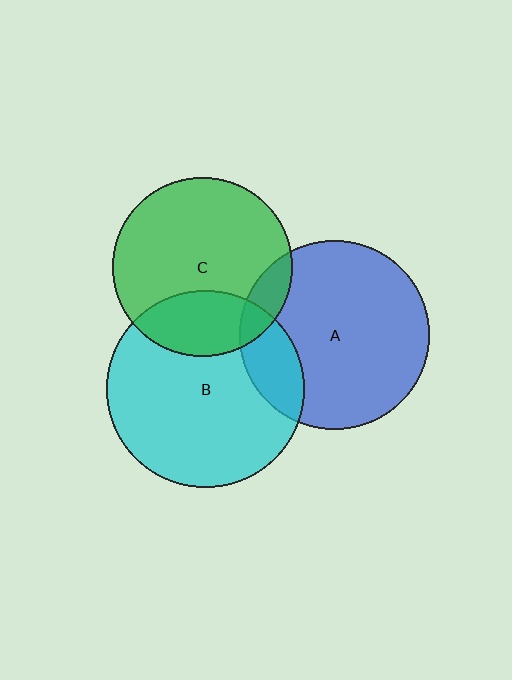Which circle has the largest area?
Circle B (cyan).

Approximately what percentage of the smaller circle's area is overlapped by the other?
Approximately 10%.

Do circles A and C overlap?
Yes.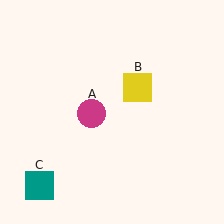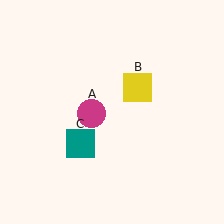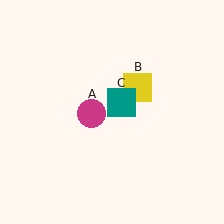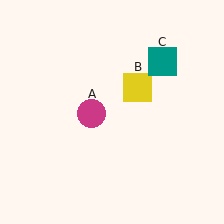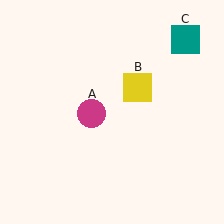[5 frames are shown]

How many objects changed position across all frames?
1 object changed position: teal square (object C).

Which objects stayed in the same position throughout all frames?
Magenta circle (object A) and yellow square (object B) remained stationary.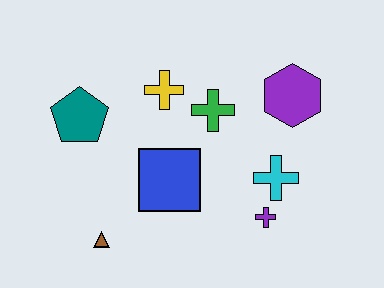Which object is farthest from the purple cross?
The teal pentagon is farthest from the purple cross.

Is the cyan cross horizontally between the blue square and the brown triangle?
No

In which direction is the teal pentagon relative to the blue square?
The teal pentagon is to the left of the blue square.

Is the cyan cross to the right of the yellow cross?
Yes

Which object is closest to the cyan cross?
The purple cross is closest to the cyan cross.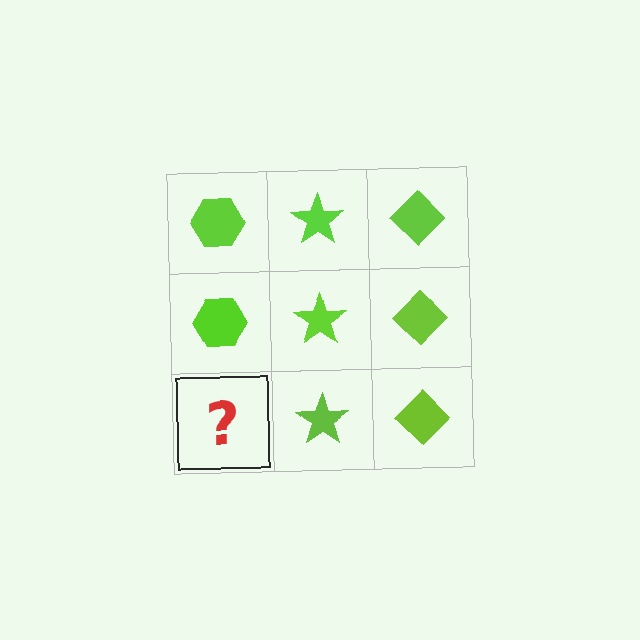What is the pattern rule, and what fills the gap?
The rule is that each column has a consistent shape. The gap should be filled with a lime hexagon.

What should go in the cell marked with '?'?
The missing cell should contain a lime hexagon.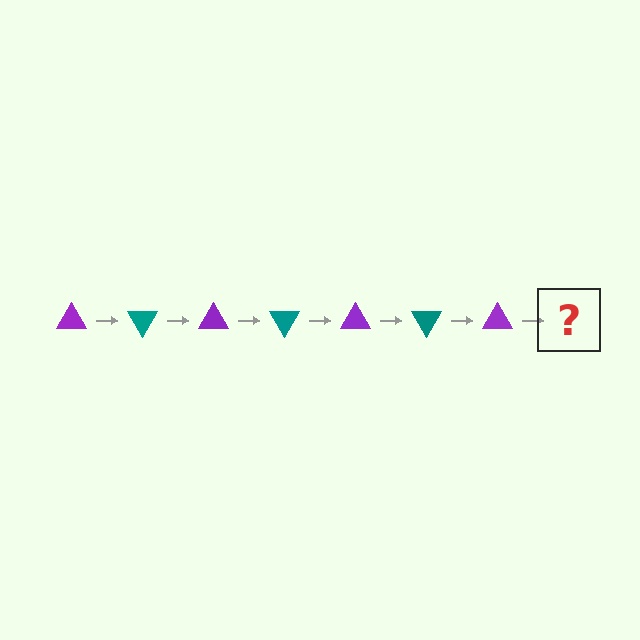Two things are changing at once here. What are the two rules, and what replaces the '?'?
The two rules are that it rotates 60 degrees each step and the color cycles through purple and teal. The '?' should be a teal triangle, rotated 420 degrees from the start.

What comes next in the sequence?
The next element should be a teal triangle, rotated 420 degrees from the start.